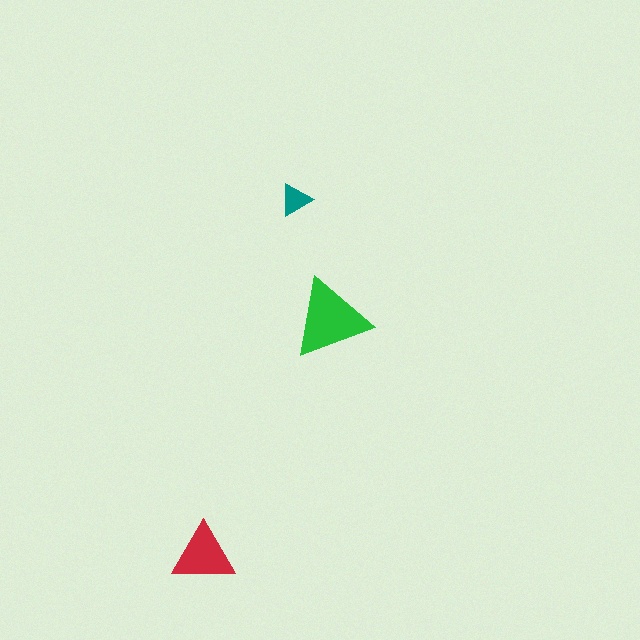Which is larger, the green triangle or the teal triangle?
The green one.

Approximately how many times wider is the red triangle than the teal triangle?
About 2 times wider.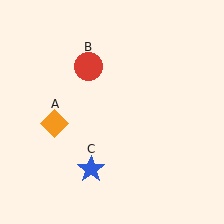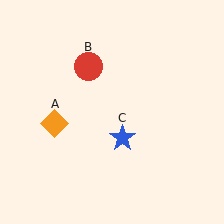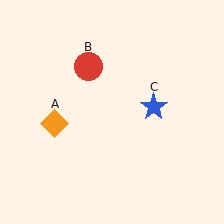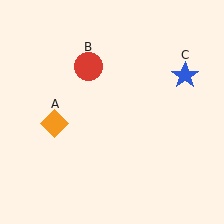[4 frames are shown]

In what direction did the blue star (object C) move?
The blue star (object C) moved up and to the right.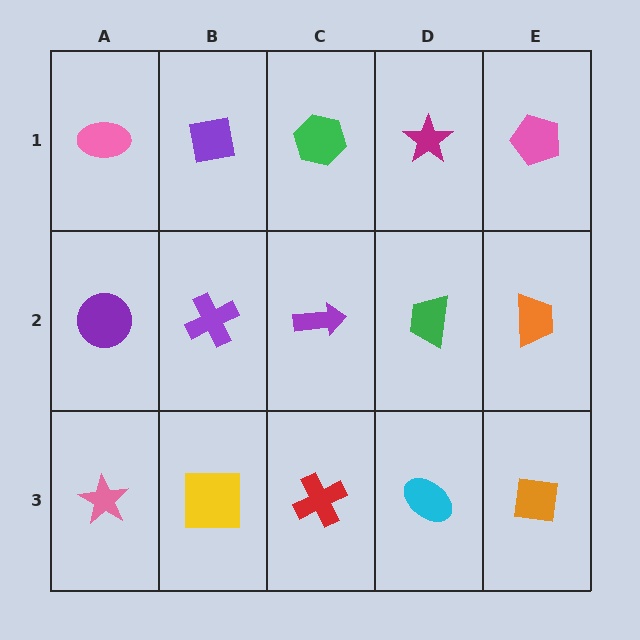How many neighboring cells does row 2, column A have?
3.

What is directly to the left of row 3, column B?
A pink star.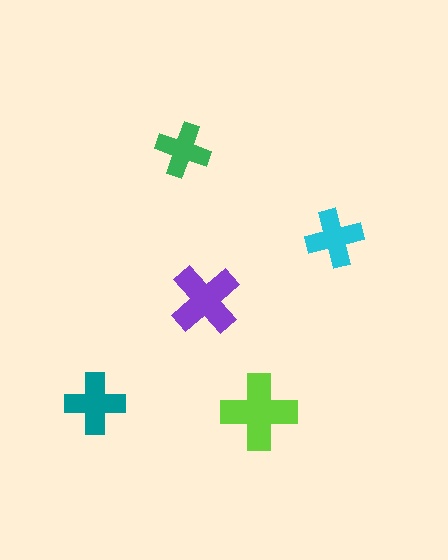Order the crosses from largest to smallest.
the lime one, the purple one, the teal one, the cyan one, the green one.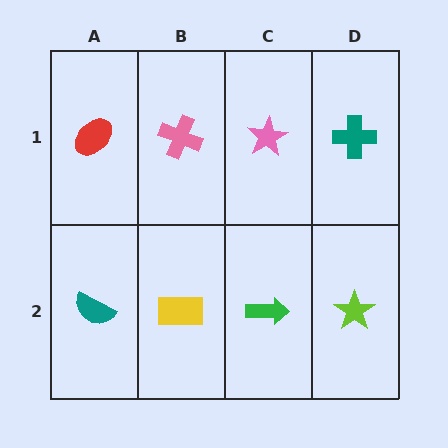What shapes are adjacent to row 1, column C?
A green arrow (row 2, column C), a pink cross (row 1, column B), a teal cross (row 1, column D).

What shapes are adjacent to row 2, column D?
A teal cross (row 1, column D), a green arrow (row 2, column C).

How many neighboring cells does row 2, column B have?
3.